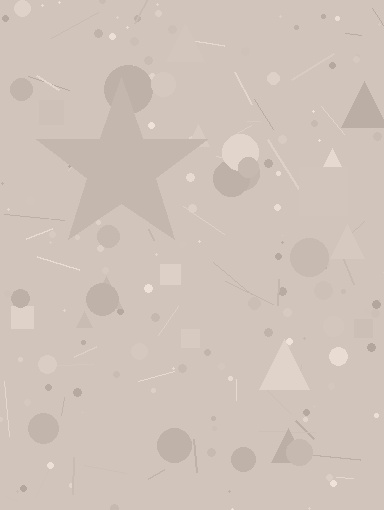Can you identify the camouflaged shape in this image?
The camouflaged shape is a star.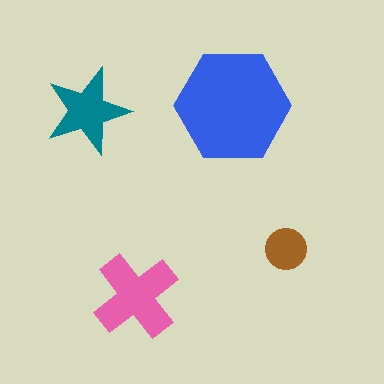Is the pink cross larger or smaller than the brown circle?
Larger.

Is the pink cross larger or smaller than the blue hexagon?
Smaller.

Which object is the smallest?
The brown circle.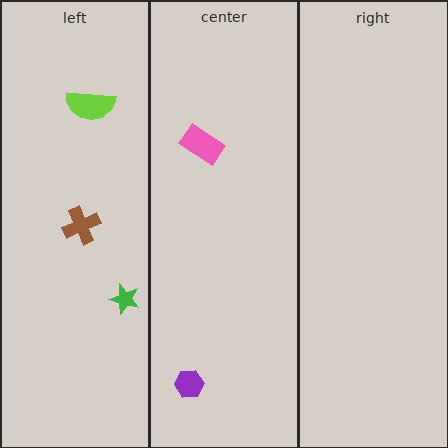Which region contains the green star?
The left region.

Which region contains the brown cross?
The left region.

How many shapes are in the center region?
2.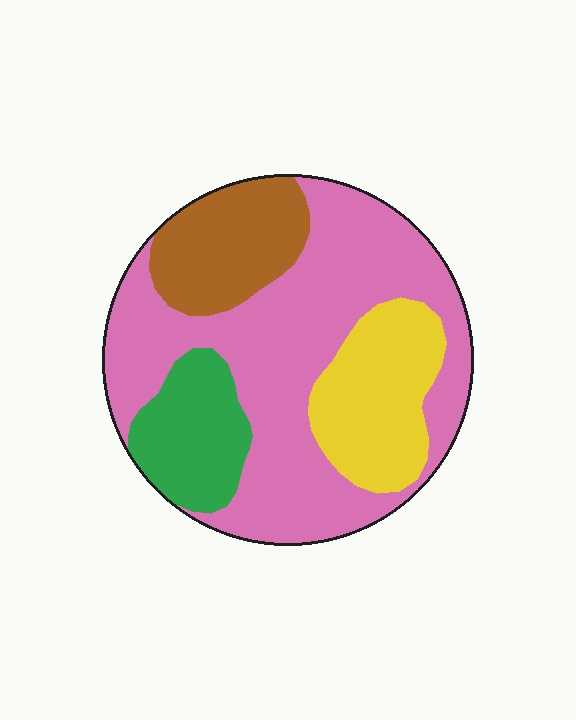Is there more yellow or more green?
Yellow.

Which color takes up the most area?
Pink, at roughly 55%.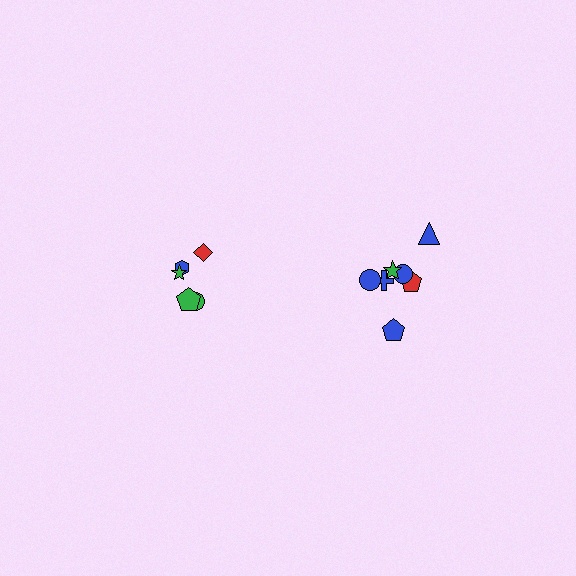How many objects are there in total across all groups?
There are 12 objects.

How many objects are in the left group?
There are 5 objects.